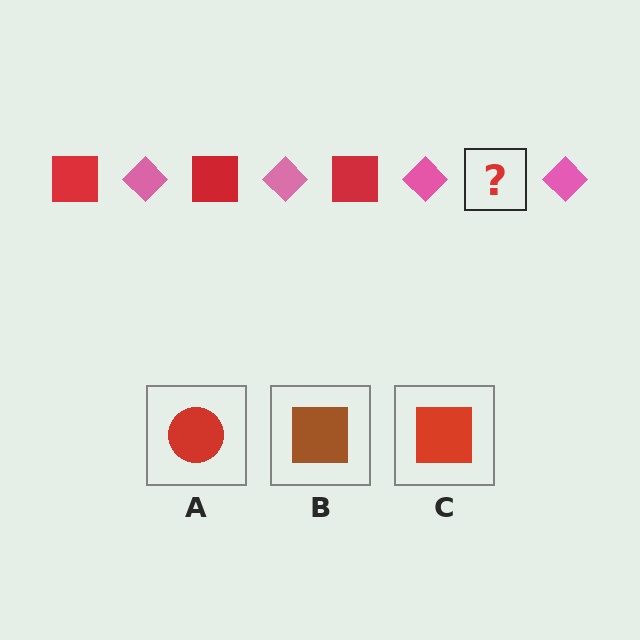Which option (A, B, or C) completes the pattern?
C.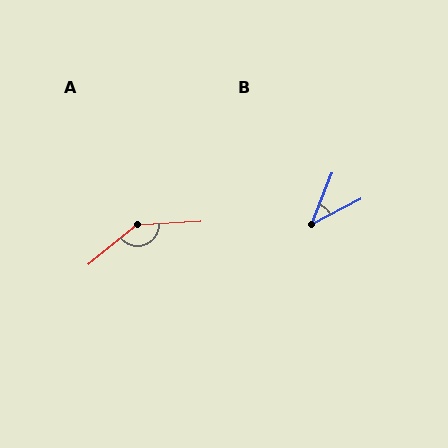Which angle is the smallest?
B, at approximately 41 degrees.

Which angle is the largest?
A, at approximately 144 degrees.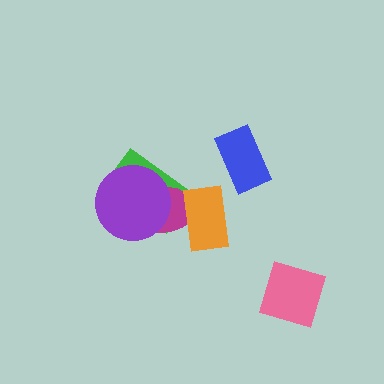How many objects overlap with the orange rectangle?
1 object overlaps with the orange rectangle.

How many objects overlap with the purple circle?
2 objects overlap with the purple circle.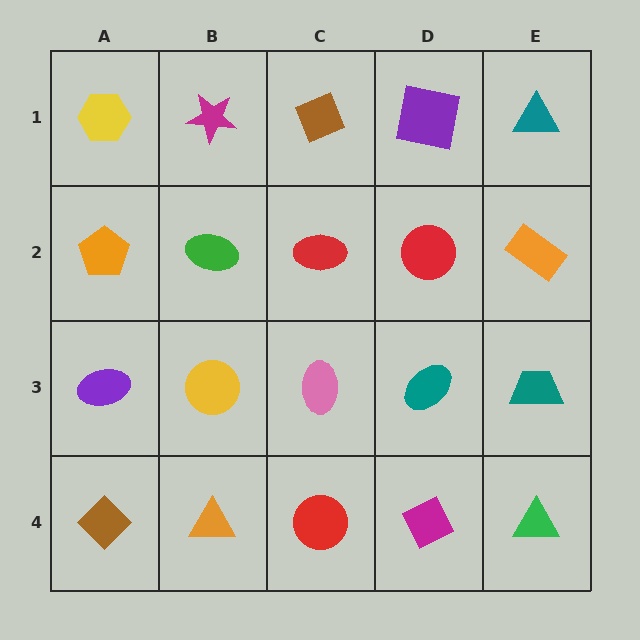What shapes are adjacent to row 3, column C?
A red ellipse (row 2, column C), a red circle (row 4, column C), a yellow circle (row 3, column B), a teal ellipse (row 3, column D).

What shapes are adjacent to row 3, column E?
An orange rectangle (row 2, column E), a green triangle (row 4, column E), a teal ellipse (row 3, column D).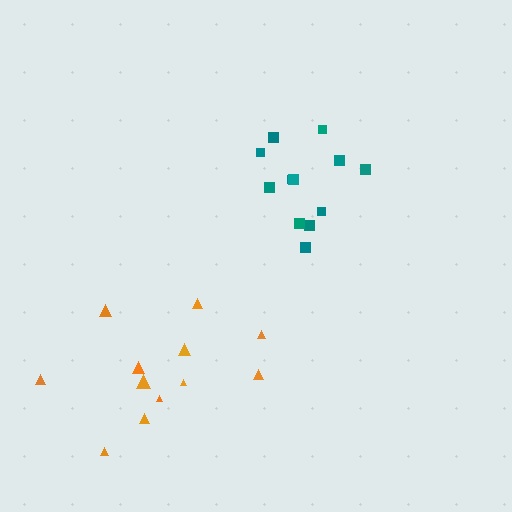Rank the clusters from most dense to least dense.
teal, orange.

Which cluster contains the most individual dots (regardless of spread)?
Orange (12).